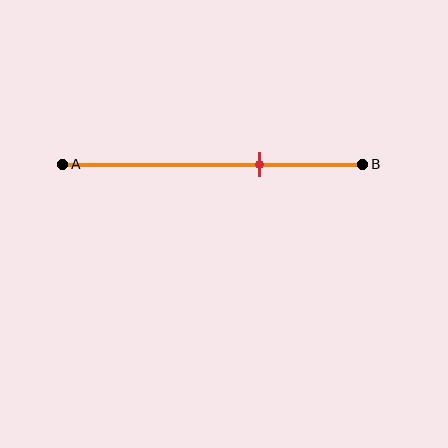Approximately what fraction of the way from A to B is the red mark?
The red mark is approximately 65% of the way from A to B.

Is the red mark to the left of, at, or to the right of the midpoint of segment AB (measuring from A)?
The red mark is to the right of the midpoint of segment AB.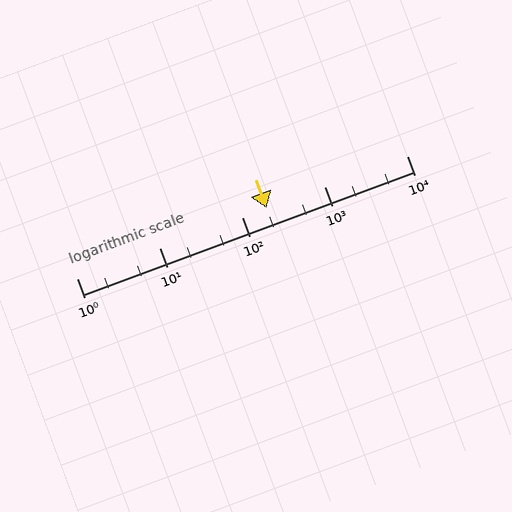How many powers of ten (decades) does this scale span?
The scale spans 4 decades, from 1 to 10000.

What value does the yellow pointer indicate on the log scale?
The pointer indicates approximately 200.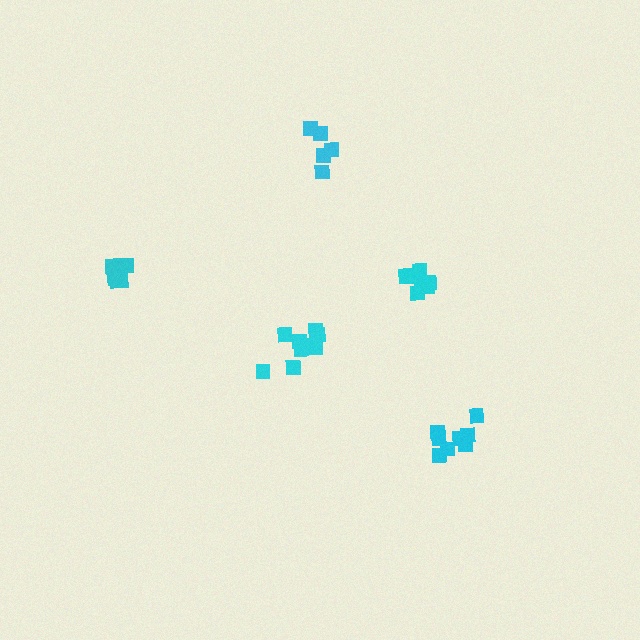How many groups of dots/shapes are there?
There are 5 groups.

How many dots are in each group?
Group 1: 5 dots, Group 2: 11 dots, Group 3: 9 dots, Group 4: 8 dots, Group 5: 7 dots (40 total).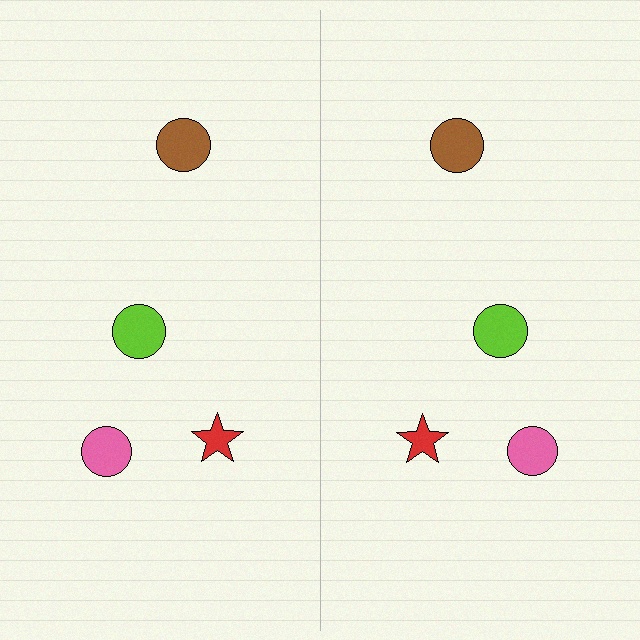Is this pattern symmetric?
Yes, this pattern has bilateral (reflection) symmetry.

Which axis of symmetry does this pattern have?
The pattern has a vertical axis of symmetry running through the center of the image.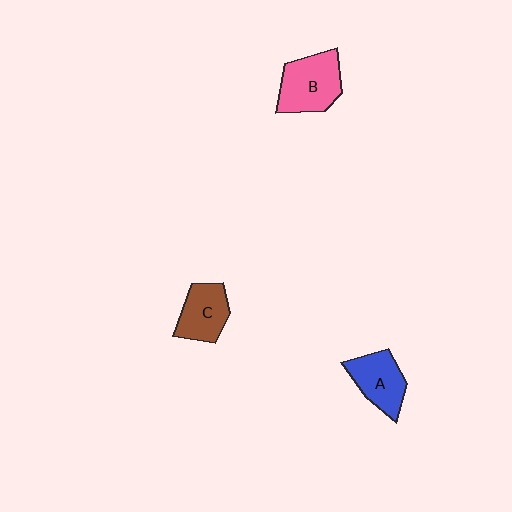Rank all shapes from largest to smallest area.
From largest to smallest: B (pink), A (blue), C (brown).